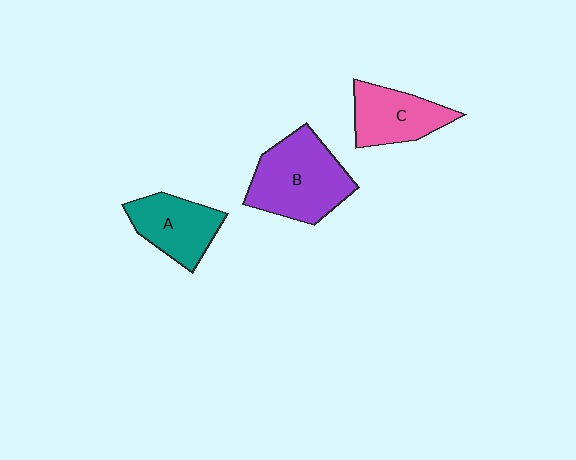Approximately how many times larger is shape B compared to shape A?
Approximately 1.5 times.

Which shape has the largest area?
Shape B (purple).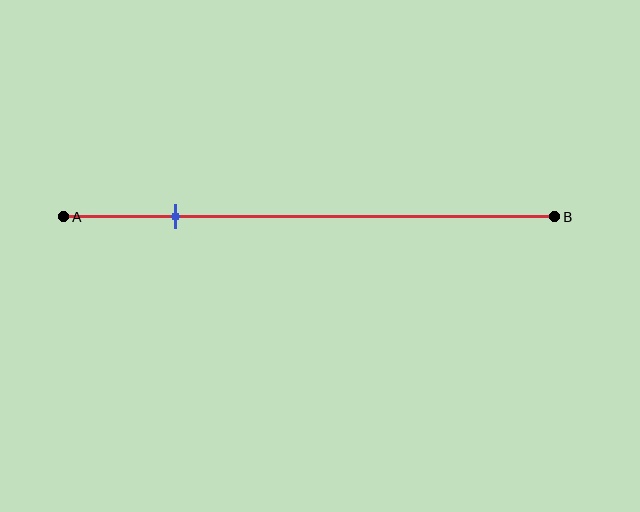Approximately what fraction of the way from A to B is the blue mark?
The blue mark is approximately 25% of the way from A to B.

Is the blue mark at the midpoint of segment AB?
No, the mark is at about 25% from A, not at the 50% midpoint.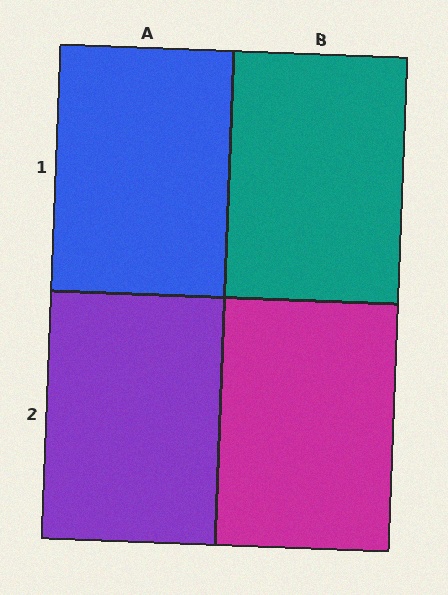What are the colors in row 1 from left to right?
Blue, teal.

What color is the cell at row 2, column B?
Magenta.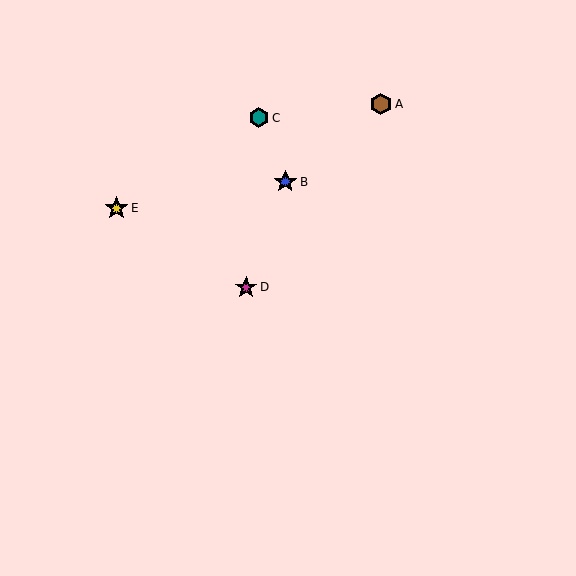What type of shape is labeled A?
Shape A is a brown hexagon.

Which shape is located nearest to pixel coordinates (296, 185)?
The blue star (labeled B) at (285, 182) is nearest to that location.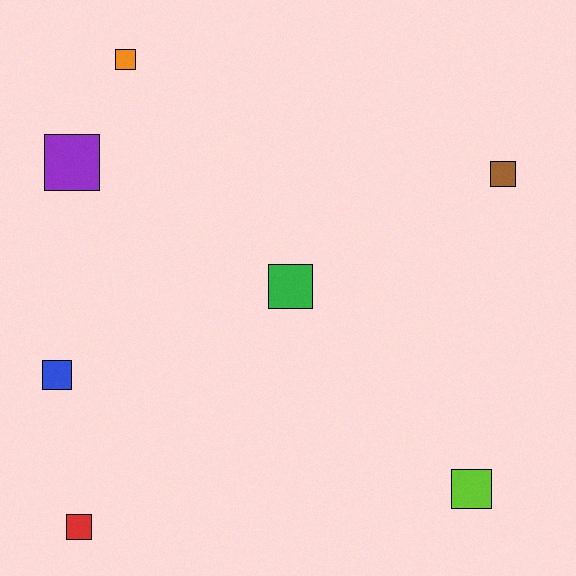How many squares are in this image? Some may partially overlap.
There are 7 squares.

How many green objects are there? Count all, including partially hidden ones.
There is 1 green object.